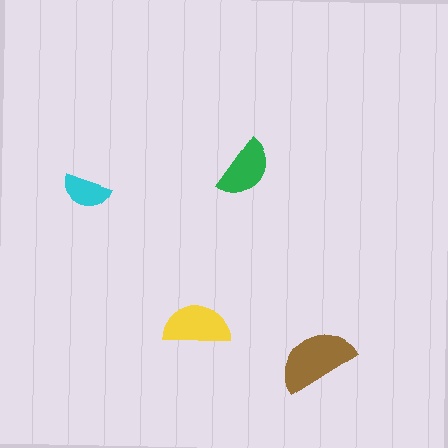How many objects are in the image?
There are 4 objects in the image.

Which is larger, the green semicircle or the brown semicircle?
The brown one.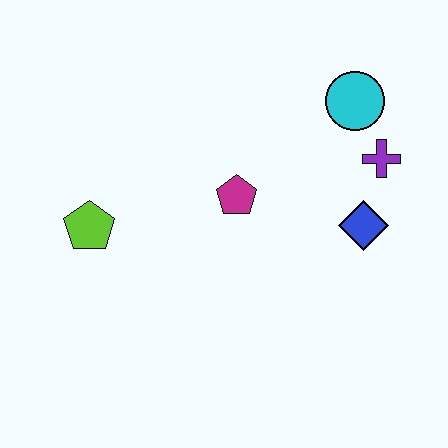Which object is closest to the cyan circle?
The purple cross is closest to the cyan circle.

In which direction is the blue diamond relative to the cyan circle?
The blue diamond is below the cyan circle.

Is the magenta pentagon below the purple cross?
Yes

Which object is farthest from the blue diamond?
The lime pentagon is farthest from the blue diamond.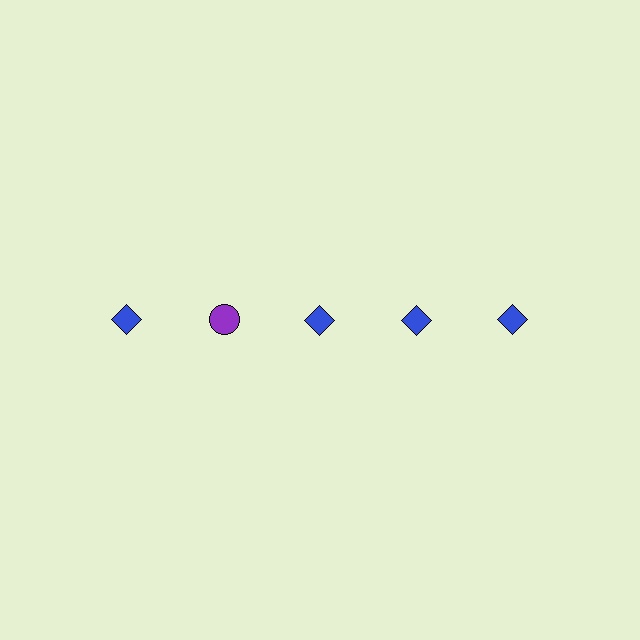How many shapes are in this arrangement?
There are 5 shapes arranged in a grid pattern.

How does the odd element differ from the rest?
It differs in both color (purple instead of blue) and shape (circle instead of diamond).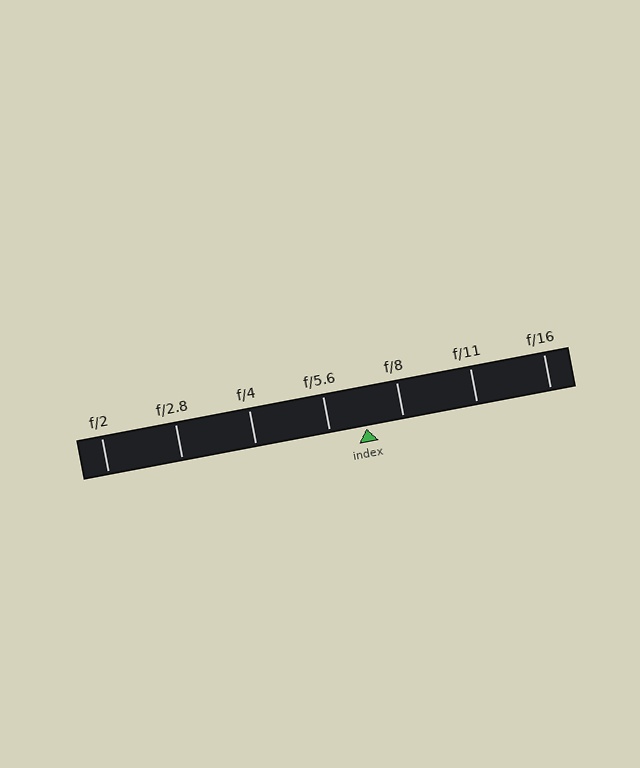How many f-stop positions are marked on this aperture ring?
There are 7 f-stop positions marked.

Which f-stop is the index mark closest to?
The index mark is closest to f/5.6.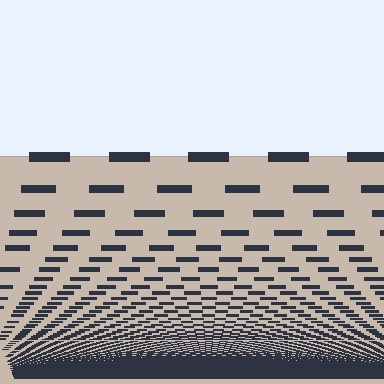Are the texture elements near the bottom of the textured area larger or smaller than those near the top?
Smaller. The gradient is inverted — elements near the bottom are smaller and denser.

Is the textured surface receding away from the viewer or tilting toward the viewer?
The surface appears to tilt toward the viewer. Texture elements get larger and sparser toward the top.